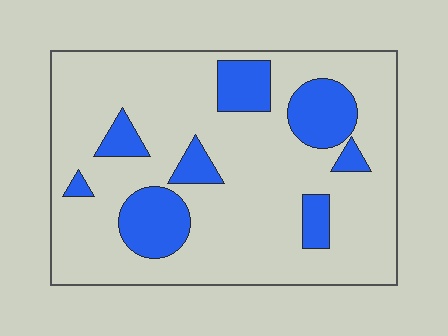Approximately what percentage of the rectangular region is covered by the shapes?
Approximately 20%.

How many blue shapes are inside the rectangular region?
8.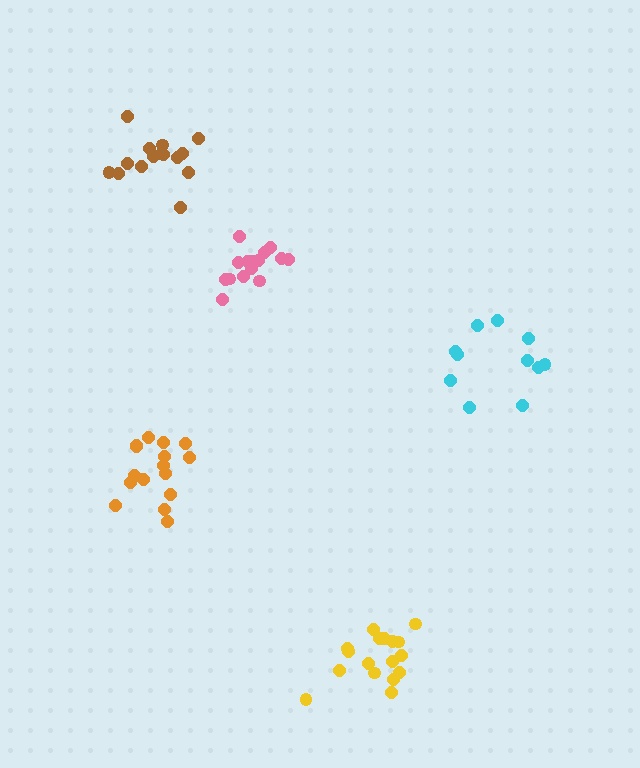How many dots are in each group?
Group 1: 15 dots, Group 2: 15 dots, Group 3: 11 dots, Group 4: 16 dots, Group 5: 17 dots (74 total).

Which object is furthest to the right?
The cyan cluster is rightmost.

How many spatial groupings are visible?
There are 5 spatial groupings.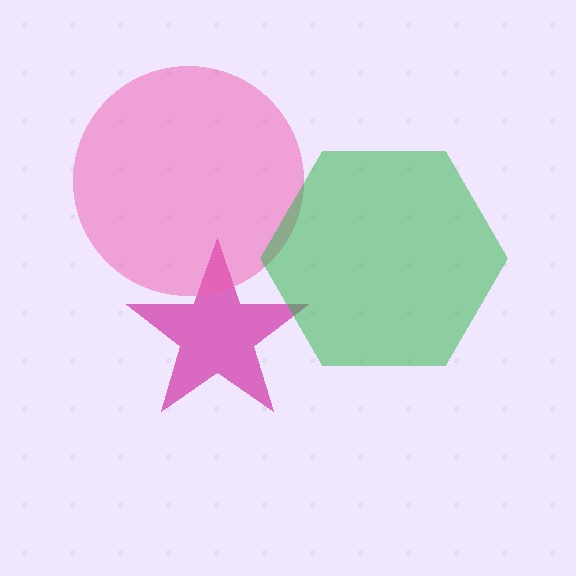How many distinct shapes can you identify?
There are 3 distinct shapes: a magenta star, a pink circle, a green hexagon.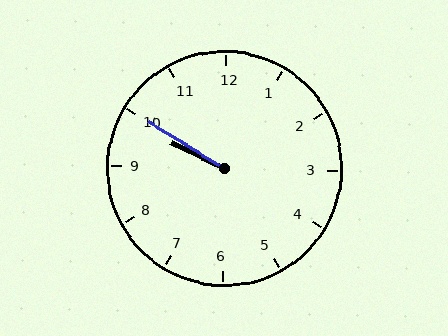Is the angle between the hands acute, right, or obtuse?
It is acute.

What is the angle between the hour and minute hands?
Approximately 5 degrees.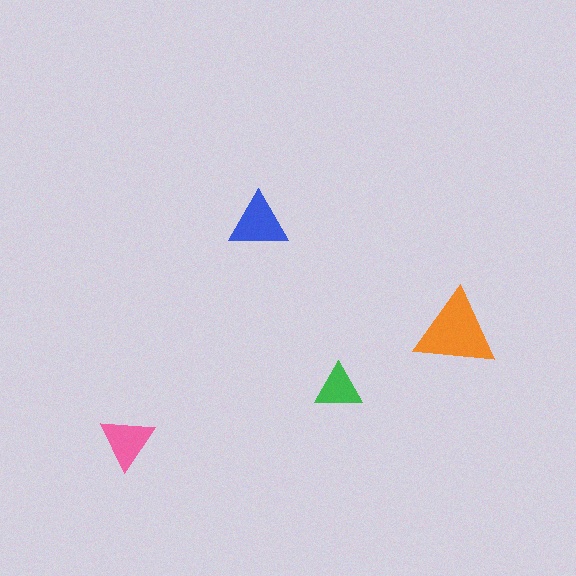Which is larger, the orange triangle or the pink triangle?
The orange one.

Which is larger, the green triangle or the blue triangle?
The blue one.